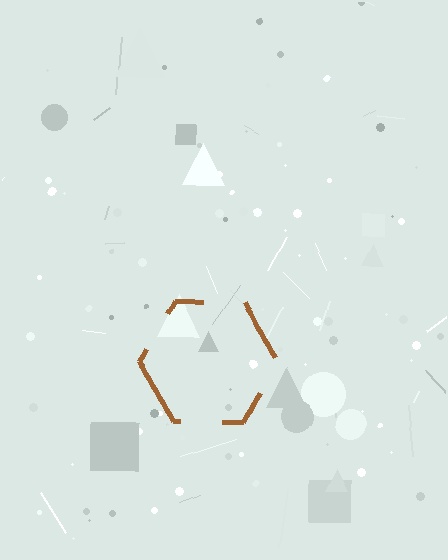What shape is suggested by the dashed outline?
The dashed outline suggests a hexagon.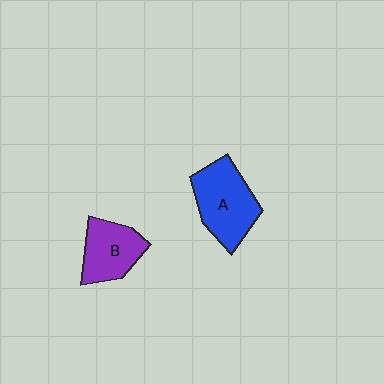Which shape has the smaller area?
Shape B (purple).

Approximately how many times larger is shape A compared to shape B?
Approximately 1.3 times.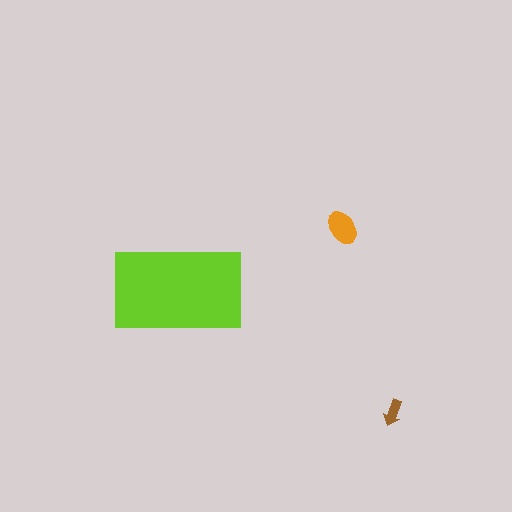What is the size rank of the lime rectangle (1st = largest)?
1st.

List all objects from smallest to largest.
The brown arrow, the orange ellipse, the lime rectangle.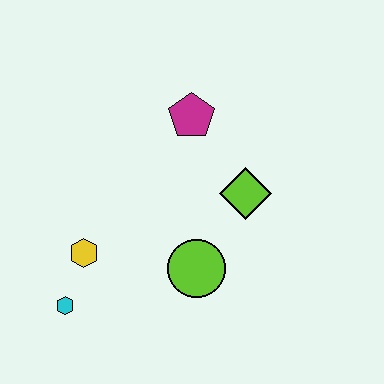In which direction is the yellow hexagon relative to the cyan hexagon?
The yellow hexagon is above the cyan hexagon.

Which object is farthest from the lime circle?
The magenta pentagon is farthest from the lime circle.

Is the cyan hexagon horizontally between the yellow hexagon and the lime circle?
No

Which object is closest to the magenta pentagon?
The lime diamond is closest to the magenta pentagon.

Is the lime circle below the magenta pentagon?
Yes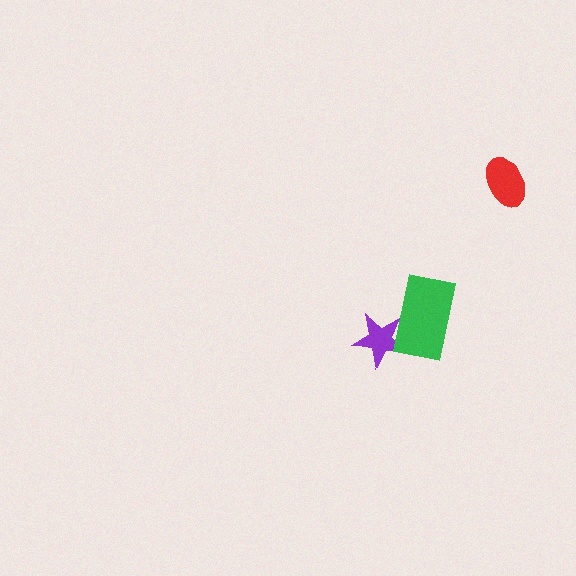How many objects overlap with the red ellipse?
0 objects overlap with the red ellipse.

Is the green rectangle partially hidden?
No, no other shape covers it.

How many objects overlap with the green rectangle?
1 object overlaps with the green rectangle.